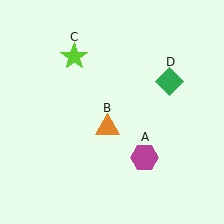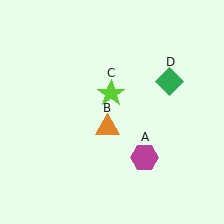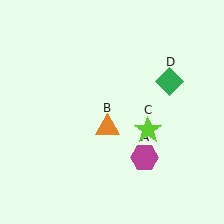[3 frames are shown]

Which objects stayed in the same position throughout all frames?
Magenta hexagon (object A) and orange triangle (object B) and green diamond (object D) remained stationary.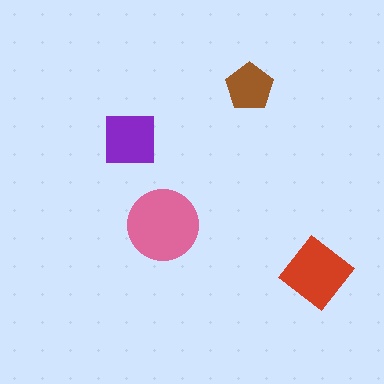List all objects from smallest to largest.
The brown pentagon, the purple square, the red diamond, the pink circle.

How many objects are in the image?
There are 4 objects in the image.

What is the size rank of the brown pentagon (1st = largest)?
4th.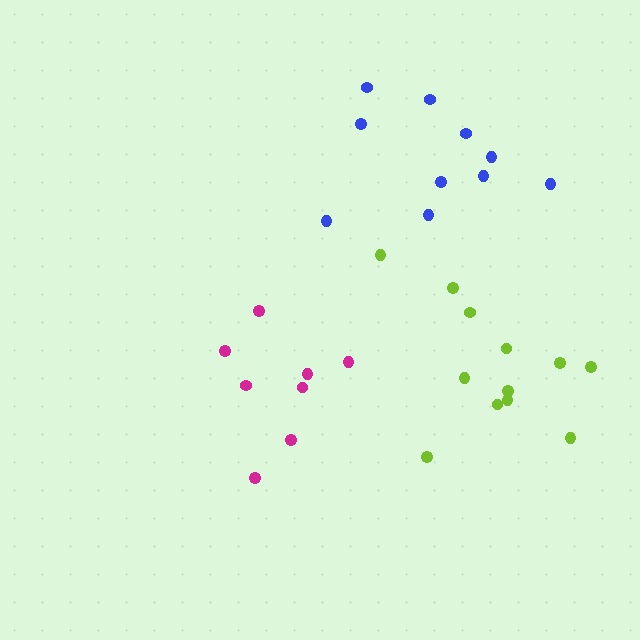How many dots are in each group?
Group 1: 8 dots, Group 2: 10 dots, Group 3: 12 dots (30 total).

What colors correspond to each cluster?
The clusters are colored: magenta, blue, lime.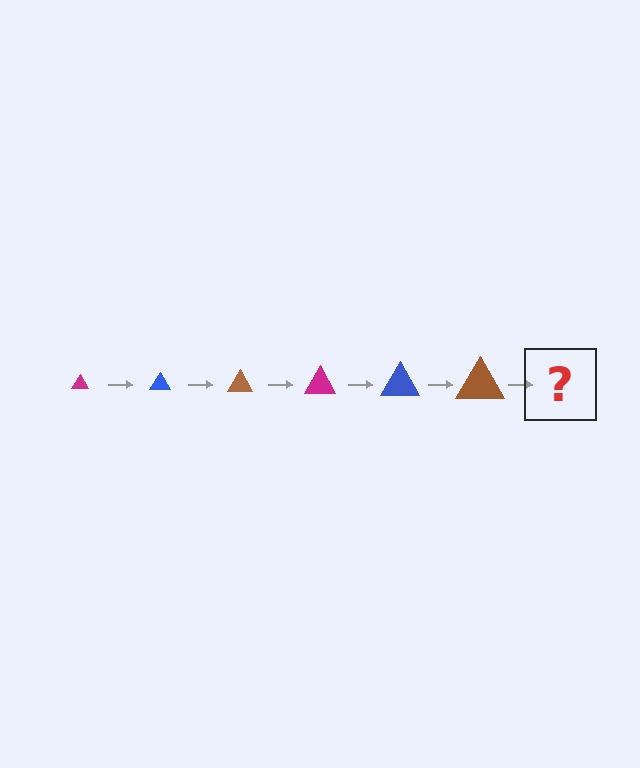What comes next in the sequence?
The next element should be a magenta triangle, larger than the previous one.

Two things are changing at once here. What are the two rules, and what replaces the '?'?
The two rules are that the triangle grows larger each step and the color cycles through magenta, blue, and brown. The '?' should be a magenta triangle, larger than the previous one.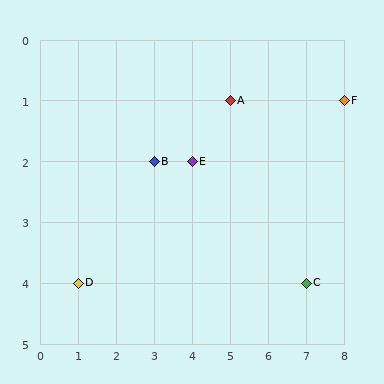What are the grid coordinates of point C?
Point C is at grid coordinates (7, 4).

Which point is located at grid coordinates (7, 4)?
Point C is at (7, 4).